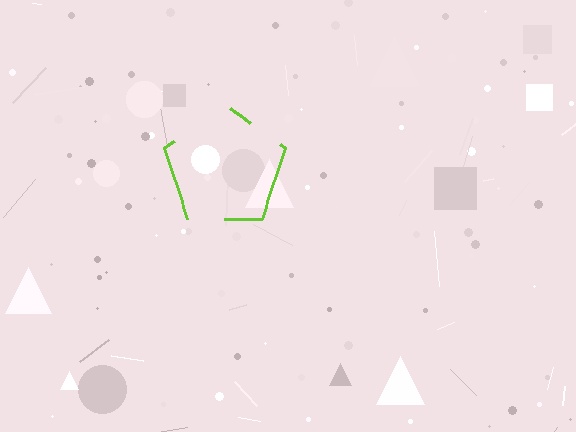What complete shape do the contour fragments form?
The contour fragments form a pentagon.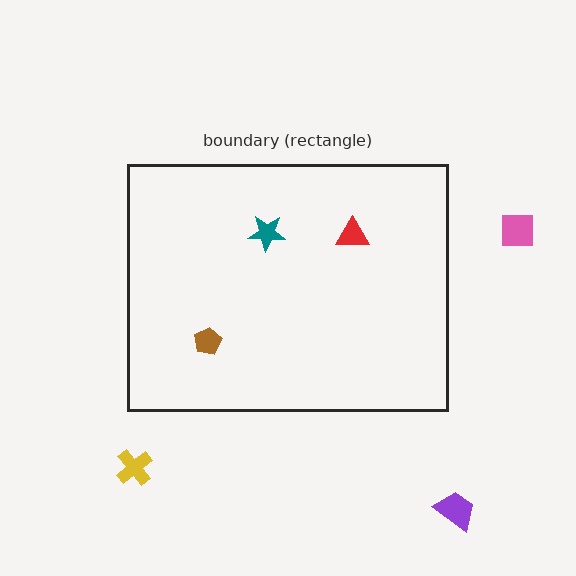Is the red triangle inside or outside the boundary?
Inside.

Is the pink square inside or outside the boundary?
Outside.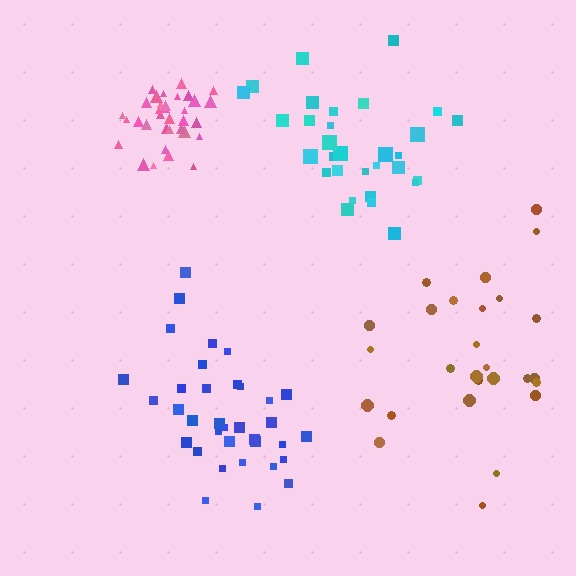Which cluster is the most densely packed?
Pink.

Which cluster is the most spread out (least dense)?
Brown.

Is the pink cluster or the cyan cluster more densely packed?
Pink.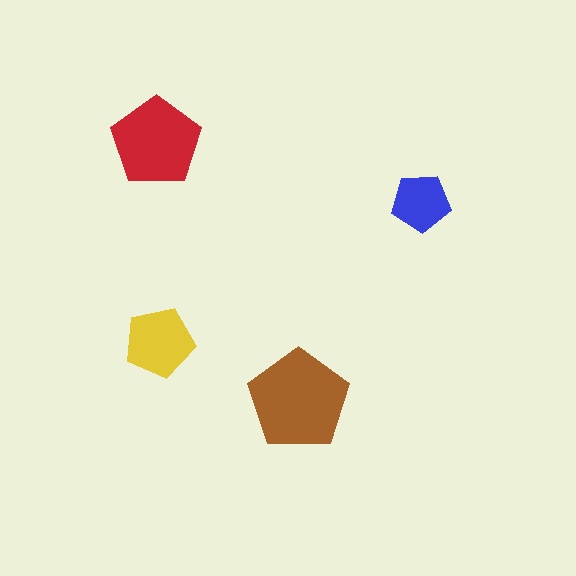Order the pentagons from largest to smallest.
the brown one, the red one, the yellow one, the blue one.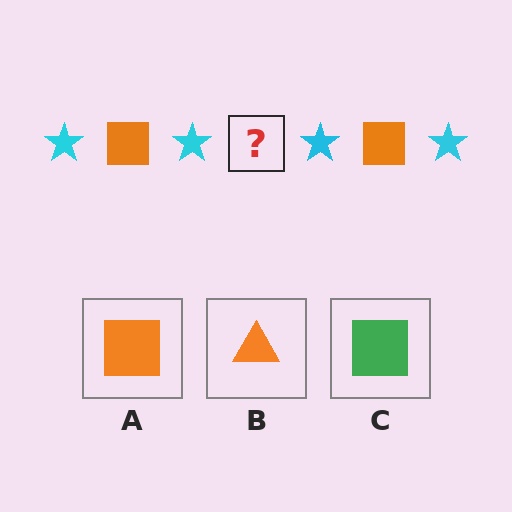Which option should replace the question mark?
Option A.